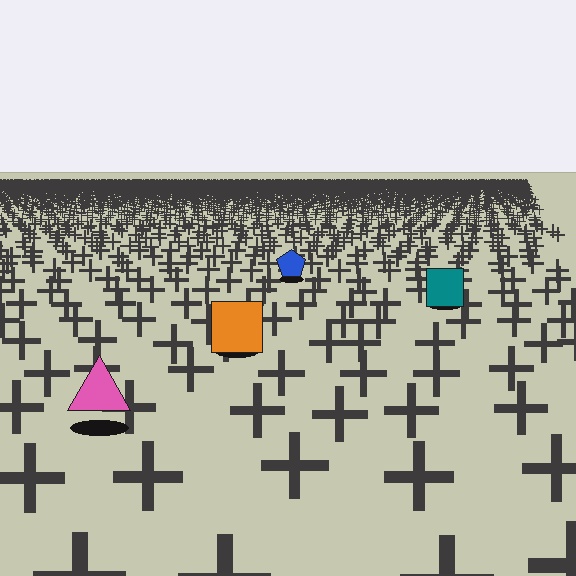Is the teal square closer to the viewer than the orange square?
No. The orange square is closer — you can tell from the texture gradient: the ground texture is coarser near it.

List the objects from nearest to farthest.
From nearest to farthest: the pink triangle, the orange square, the teal square, the blue pentagon.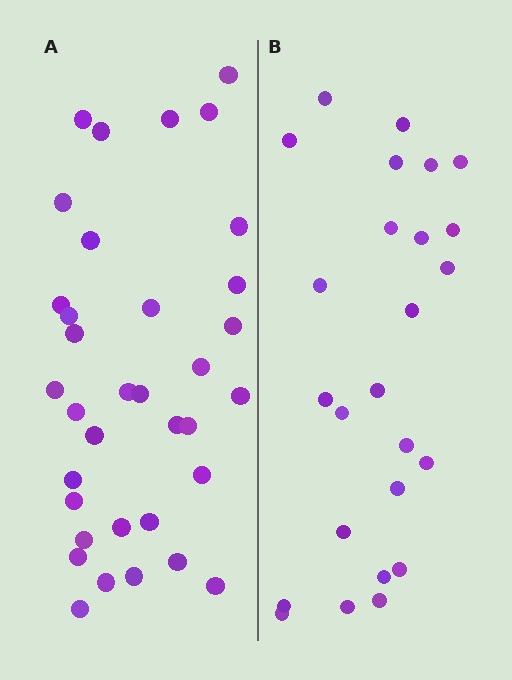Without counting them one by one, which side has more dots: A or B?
Region A (the left region) has more dots.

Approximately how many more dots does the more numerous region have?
Region A has roughly 10 or so more dots than region B.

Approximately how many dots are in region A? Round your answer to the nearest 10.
About 40 dots. (The exact count is 35, which rounds to 40.)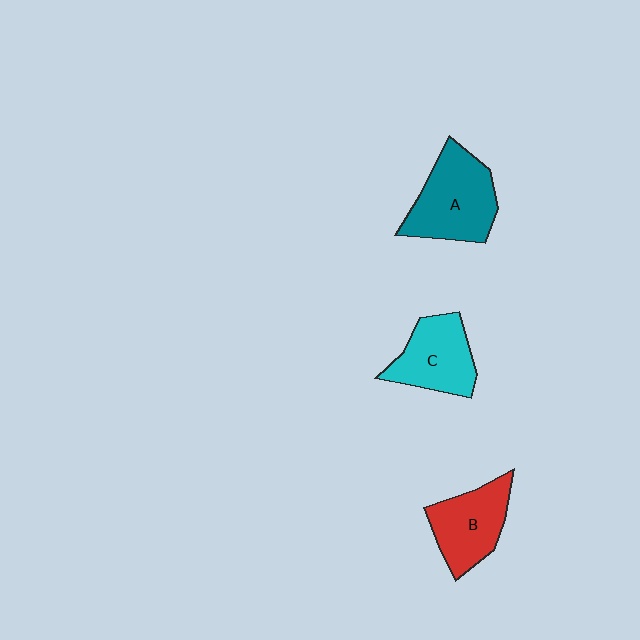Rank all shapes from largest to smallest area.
From largest to smallest: A (teal), B (red), C (cyan).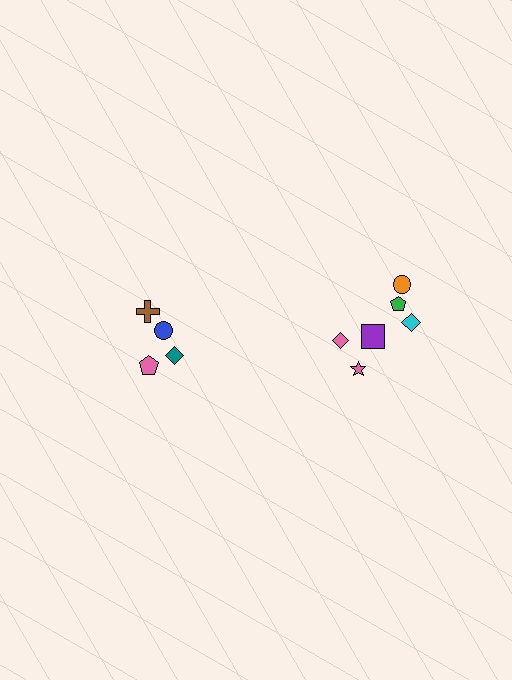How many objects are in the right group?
There are 6 objects.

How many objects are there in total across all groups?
There are 10 objects.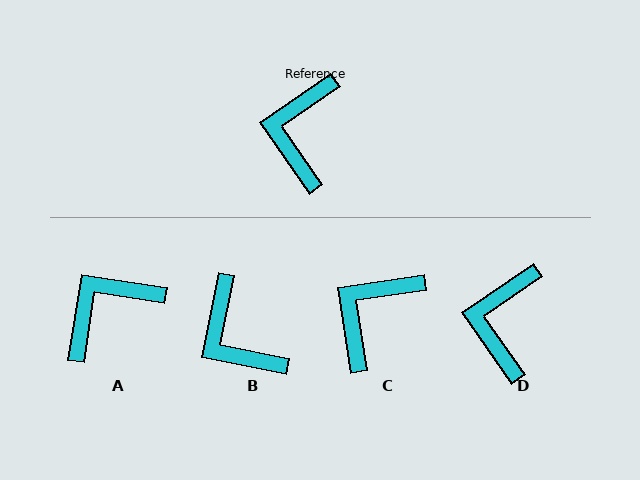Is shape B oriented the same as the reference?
No, it is off by about 44 degrees.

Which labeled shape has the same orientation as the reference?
D.